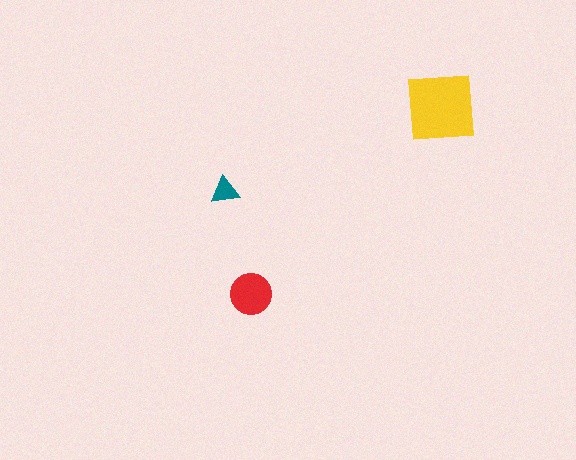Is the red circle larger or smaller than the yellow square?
Smaller.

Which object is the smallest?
The teal triangle.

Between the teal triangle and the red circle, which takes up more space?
The red circle.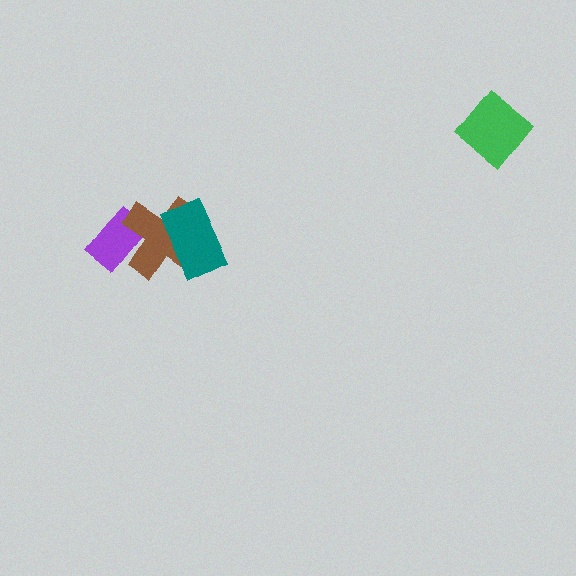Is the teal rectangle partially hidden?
No, no other shape covers it.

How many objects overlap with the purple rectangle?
1 object overlaps with the purple rectangle.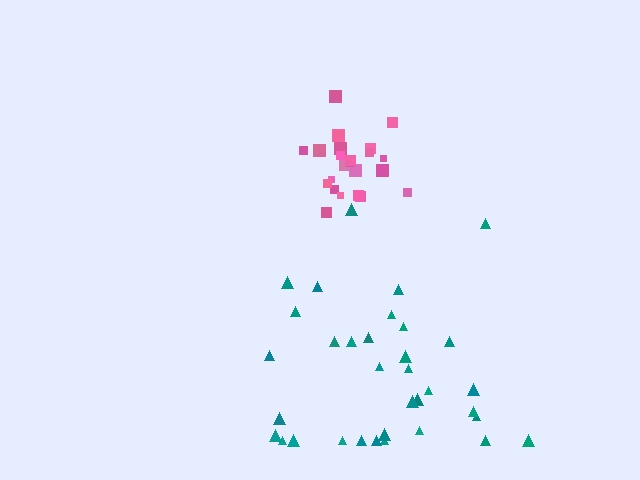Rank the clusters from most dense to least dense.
pink, teal.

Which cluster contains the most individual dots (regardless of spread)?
Teal (35).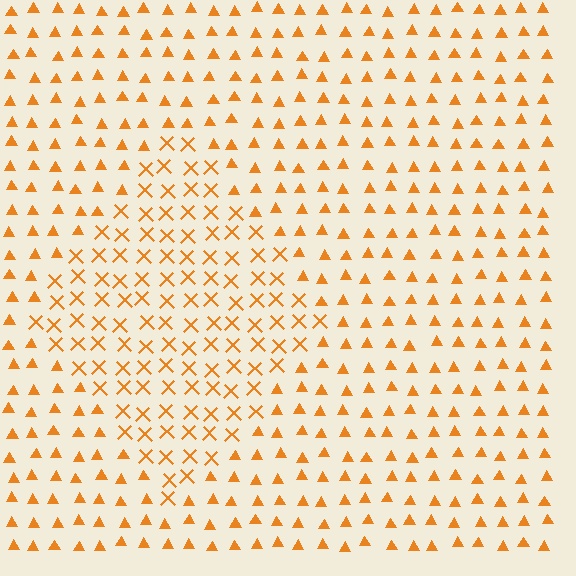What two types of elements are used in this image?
The image uses X marks inside the diamond region and triangles outside it.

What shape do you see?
I see a diamond.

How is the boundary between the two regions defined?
The boundary is defined by a change in element shape: X marks inside vs. triangles outside. All elements share the same color and spacing.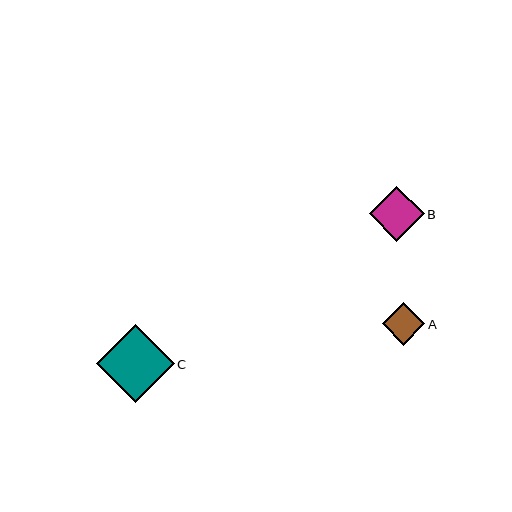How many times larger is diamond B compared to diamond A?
Diamond B is approximately 1.3 times the size of diamond A.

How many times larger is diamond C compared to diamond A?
Diamond C is approximately 1.9 times the size of diamond A.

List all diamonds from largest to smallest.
From largest to smallest: C, B, A.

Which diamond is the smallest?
Diamond A is the smallest with a size of approximately 42 pixels.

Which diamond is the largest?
Diamond C is the largest with a size of approximately 78 pixels.